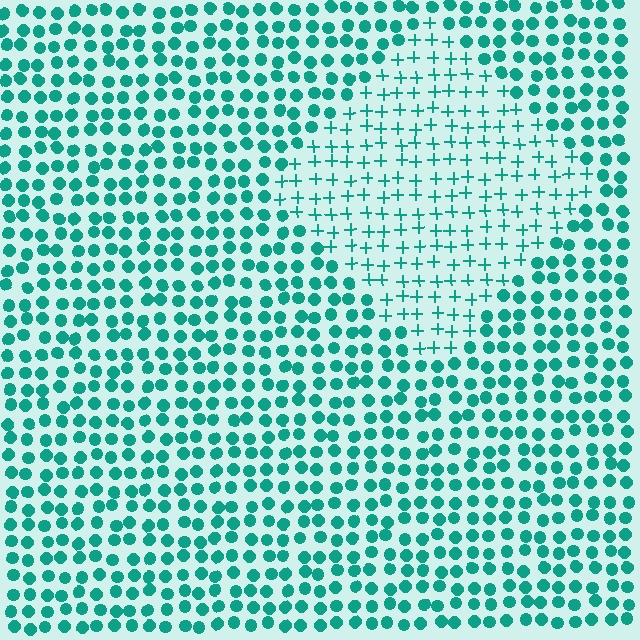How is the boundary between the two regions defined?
The boundary is defined by a change in element shape: plus signs inside vs. circles outside. All elements share the same color and spacing.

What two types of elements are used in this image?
The image uses plus signs inside the diamond region and circles outside it.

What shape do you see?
I see a diamond.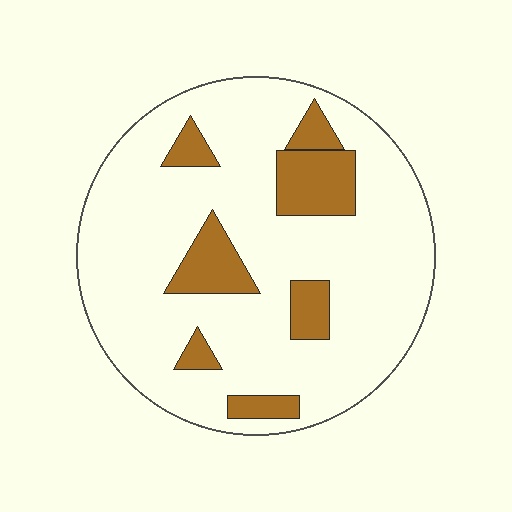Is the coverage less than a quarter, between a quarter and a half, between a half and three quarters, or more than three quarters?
Less than a quarter.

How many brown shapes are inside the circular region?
7.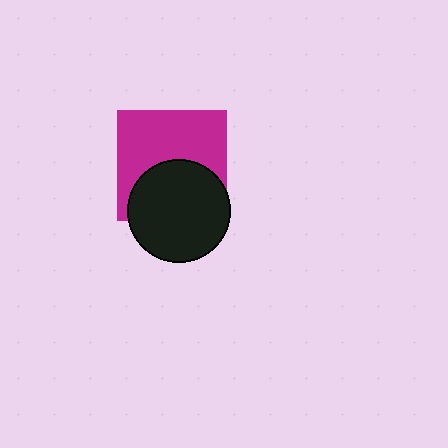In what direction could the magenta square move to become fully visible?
The magenta square could move up. That would shift it out from behind the black circle entirely.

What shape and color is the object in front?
The object in front is a black circle.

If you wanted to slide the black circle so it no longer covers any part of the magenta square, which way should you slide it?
Slide it down — that is the most direct way to separate the two shapes.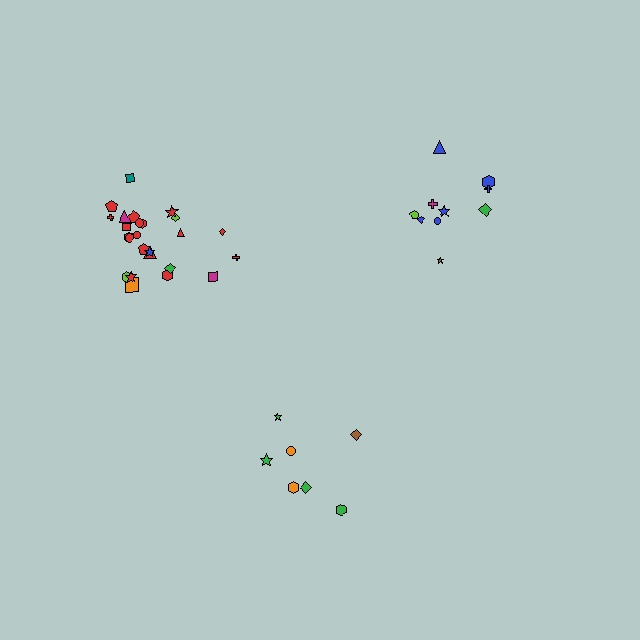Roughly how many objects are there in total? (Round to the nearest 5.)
Roughly 40 objects in total.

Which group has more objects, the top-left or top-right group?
The top-left group.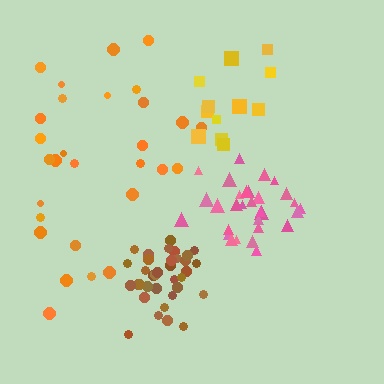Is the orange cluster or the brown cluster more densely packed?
Brown.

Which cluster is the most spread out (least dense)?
Orange.